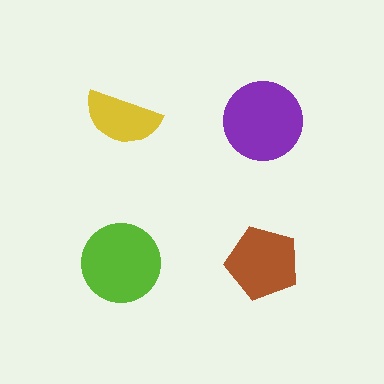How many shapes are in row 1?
2 shapes.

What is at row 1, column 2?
A purple circle.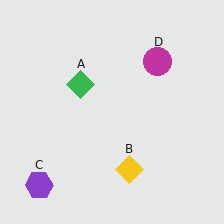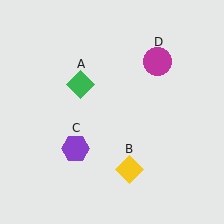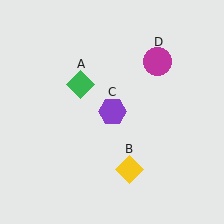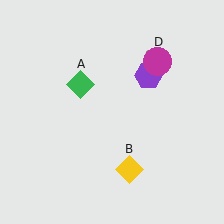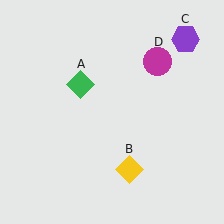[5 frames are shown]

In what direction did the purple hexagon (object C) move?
The purple hexagon (object C) moved up and to the right.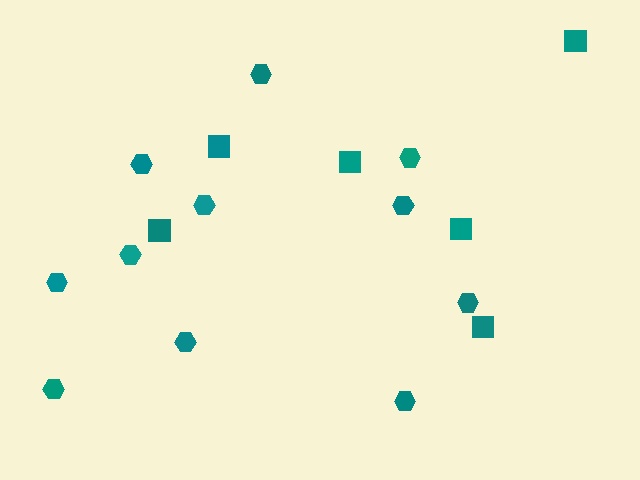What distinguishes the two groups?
There are 2 groups: one group of hexagons (11) and one group of squares (6).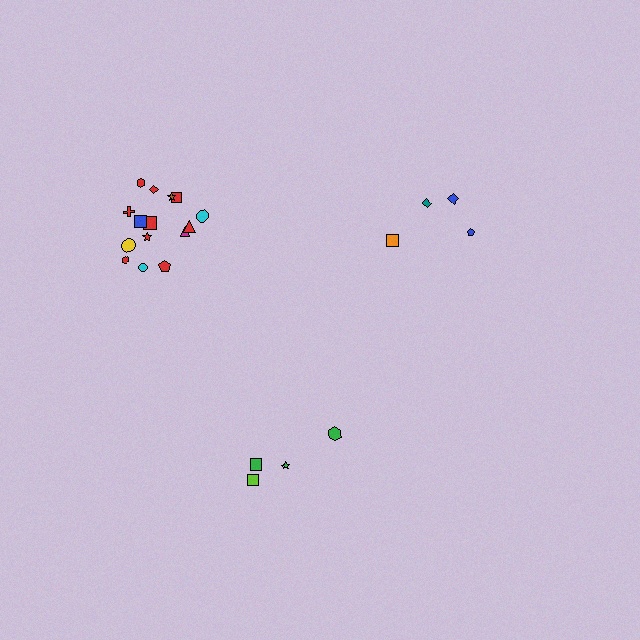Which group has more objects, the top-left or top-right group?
The top-left group.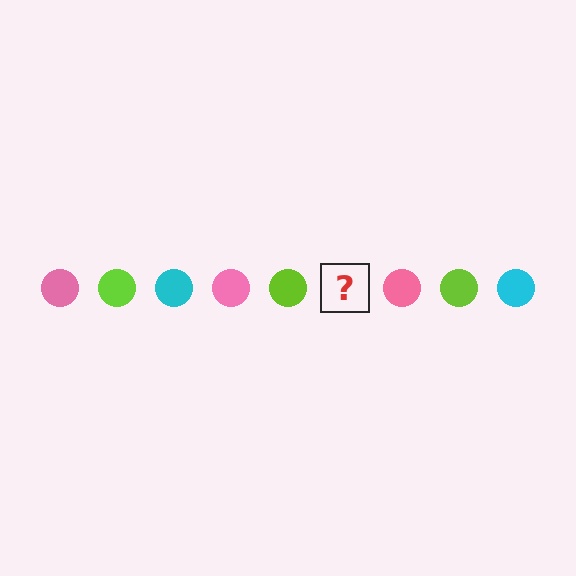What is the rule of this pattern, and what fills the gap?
The rule is that the pattern cycles through pink, lime, cyan circles. The gap should be filled with a cyan circle.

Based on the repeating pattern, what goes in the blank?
The blank should be a cyan circle.